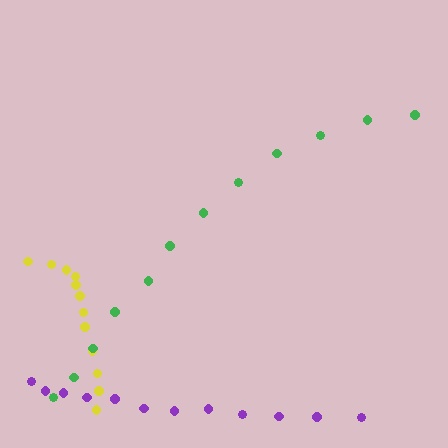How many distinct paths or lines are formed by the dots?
There are 3 distinct paths.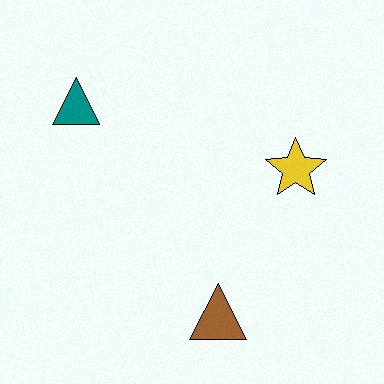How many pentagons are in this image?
There are no pentagons.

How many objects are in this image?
There are 3 objects.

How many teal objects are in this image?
There is 1 teal object.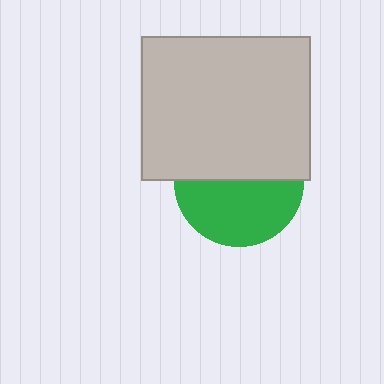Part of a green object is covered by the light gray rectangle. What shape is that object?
It is a circle.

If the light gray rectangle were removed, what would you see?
You would see the complete green circle.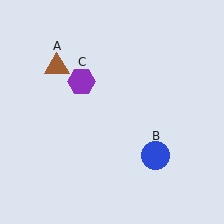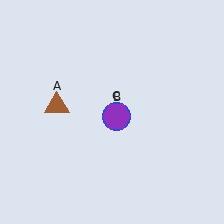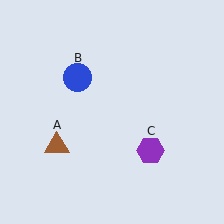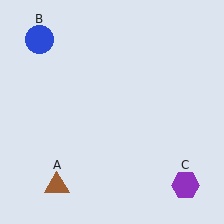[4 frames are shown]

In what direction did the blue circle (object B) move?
The blue circle (object B) moved up and to the left.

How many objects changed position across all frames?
3 objects changed position: brown triangle (object A), blue circle (object B), purple hexagon (object C).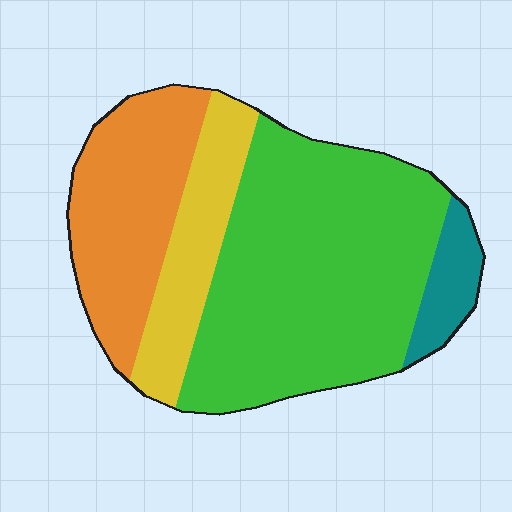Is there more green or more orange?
Green.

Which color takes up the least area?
Teal, at roughly 5%.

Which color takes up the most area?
Green, at roughly 55%.